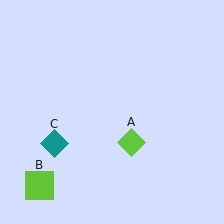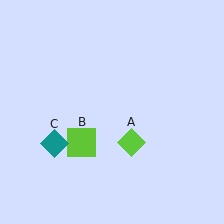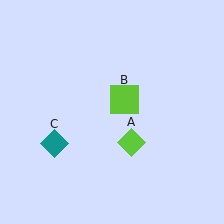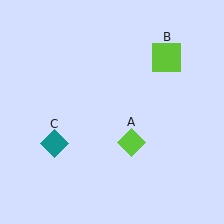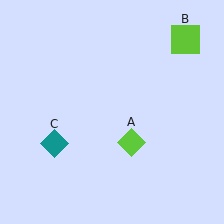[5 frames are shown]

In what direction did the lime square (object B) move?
The lime square (object B) moved up and to the right.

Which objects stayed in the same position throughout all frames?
Lime diamond (object A) and teal diamond (object C) remained stationary.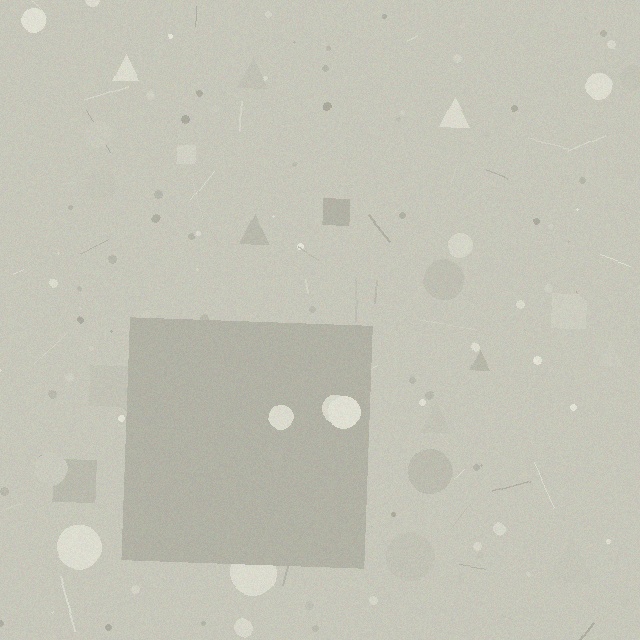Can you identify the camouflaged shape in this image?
The camouflaged shape is a square.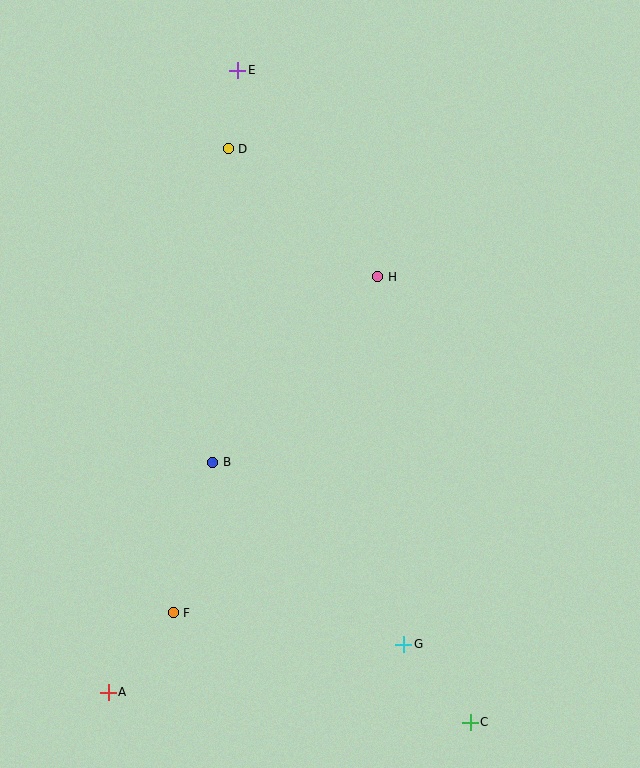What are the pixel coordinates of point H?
Point H is at (378, 277).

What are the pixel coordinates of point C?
Point C is at (470, 722).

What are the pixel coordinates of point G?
Point G is at (404, 644).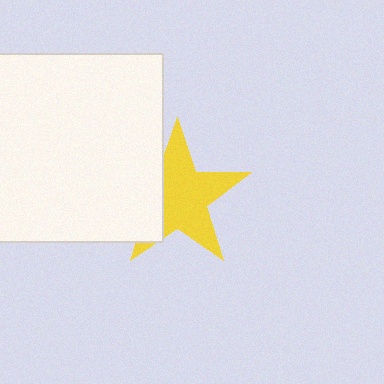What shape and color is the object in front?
The object in front is a white rectangle.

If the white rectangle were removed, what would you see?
You would see the complete yellow star.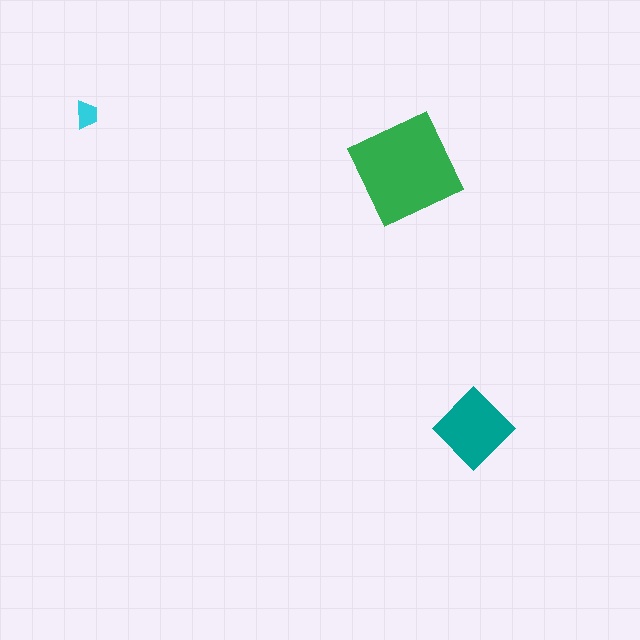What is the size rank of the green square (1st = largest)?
1st.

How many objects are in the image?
There are 3 objects in the image.